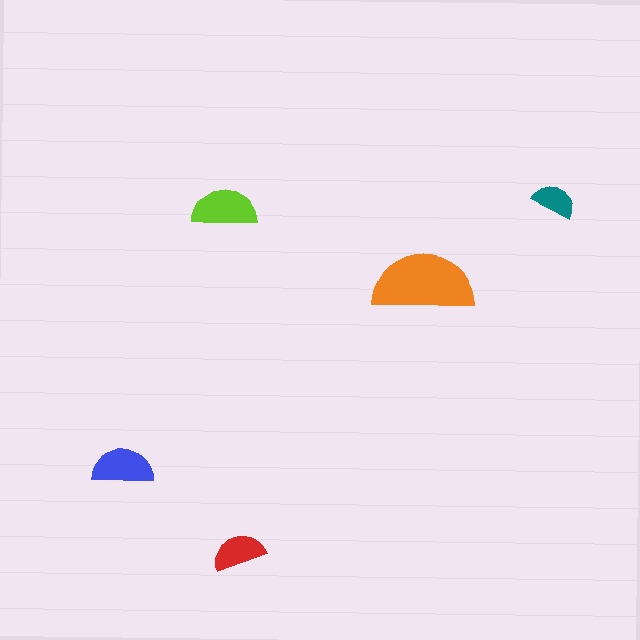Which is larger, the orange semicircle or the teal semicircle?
The orange one.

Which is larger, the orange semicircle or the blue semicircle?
The orange one.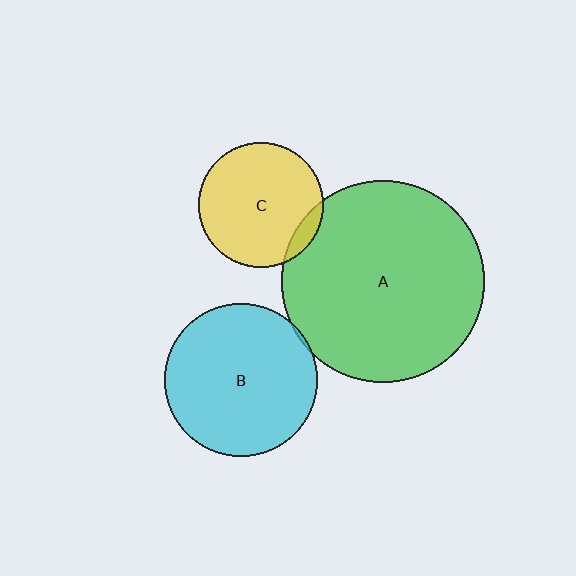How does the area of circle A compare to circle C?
Approximately 2.6 times.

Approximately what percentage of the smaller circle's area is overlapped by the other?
Approximately 10%.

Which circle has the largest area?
Circle A (green).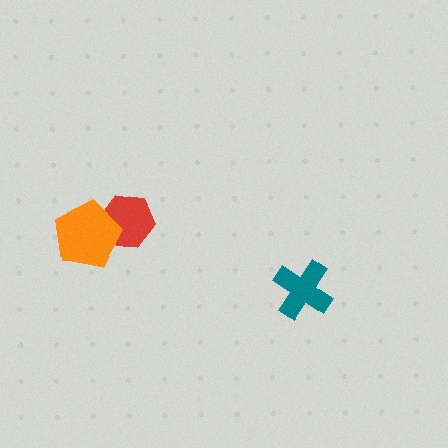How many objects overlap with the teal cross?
0 objects overlap with the teal cross.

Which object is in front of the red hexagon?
The orange pentagon is in front of the red hexagon.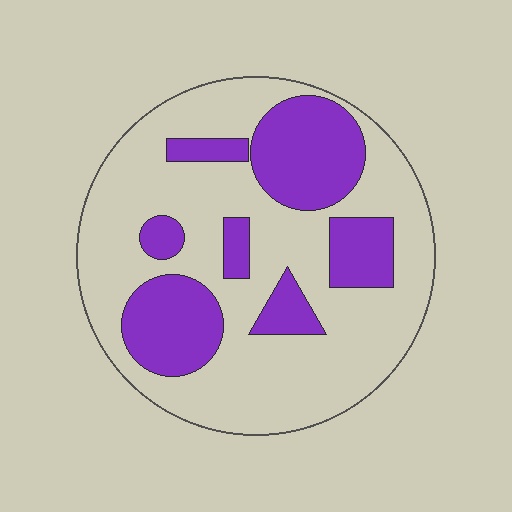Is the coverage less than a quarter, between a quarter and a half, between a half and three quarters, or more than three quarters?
Between a quarter and a half.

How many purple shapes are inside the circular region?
7.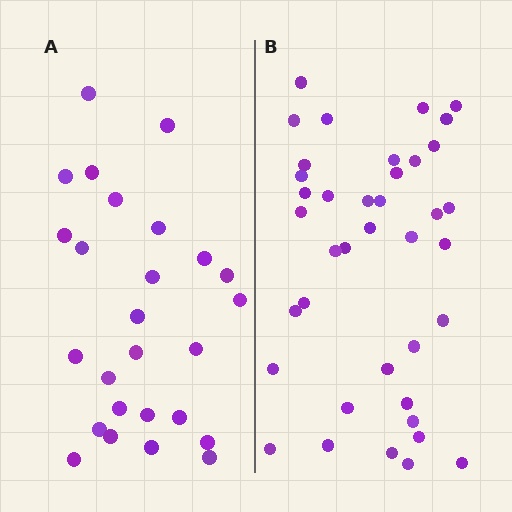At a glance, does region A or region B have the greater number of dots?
Region B (the right region) has more dots.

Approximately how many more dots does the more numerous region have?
Region B has approximately 15 more dots than region A.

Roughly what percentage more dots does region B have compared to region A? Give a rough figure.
About 50% more.